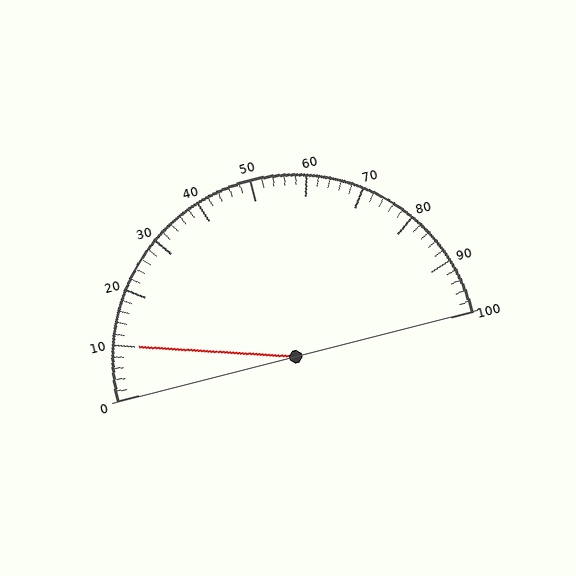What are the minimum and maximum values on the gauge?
The gauge ranges from 0 to 100.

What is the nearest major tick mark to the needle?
The nearest major tick mark is 10.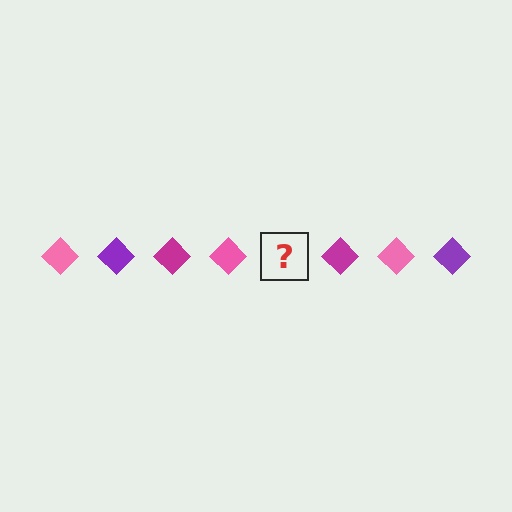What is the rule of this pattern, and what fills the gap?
The rule is that the pattern cycles through pink, purple, magenta diamonds. The gap should be filled with a purple diamond.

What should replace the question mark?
The question mark should be replaced with a purple diamond.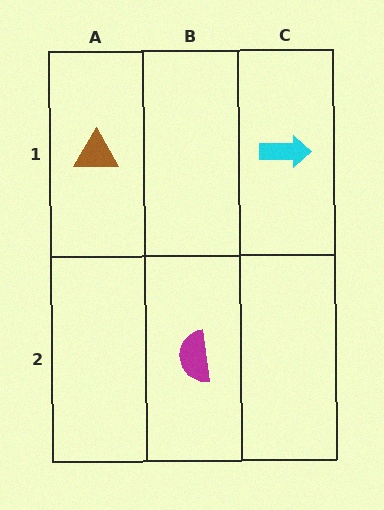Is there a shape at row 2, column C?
No, that cell is empty.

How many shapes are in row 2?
1 shape.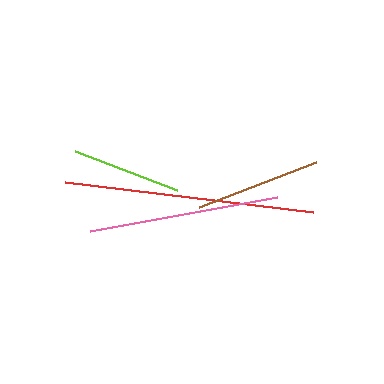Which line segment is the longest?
The red line is the longest at approximately 250 pixels.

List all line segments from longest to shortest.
From longest to shortest: red, pink, brown, lime.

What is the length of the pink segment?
The pink segment is approximately 190 pixels long.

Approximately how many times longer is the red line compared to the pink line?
The red line is approximately 1.3 times the length of the pink line.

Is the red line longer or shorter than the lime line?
The red line is longer than the lime line.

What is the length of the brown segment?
The brown segment is approximately 125 pixels long.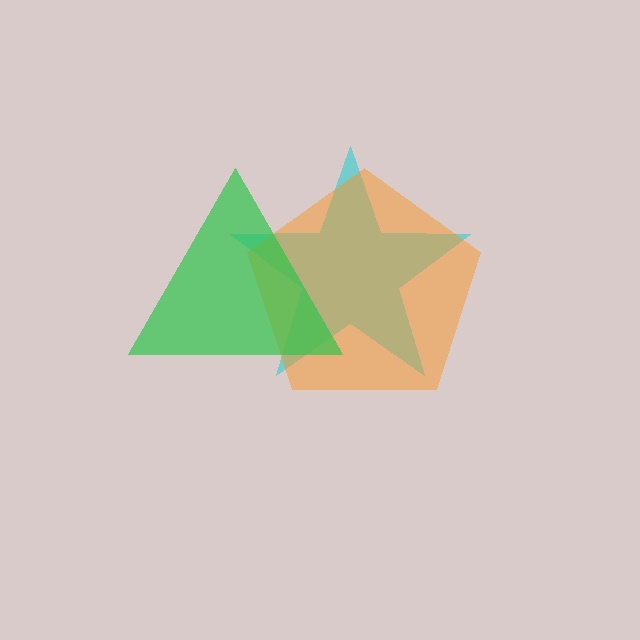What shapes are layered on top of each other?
The layered shapes are: a cyan star, an orange pentagon, a green triangle.